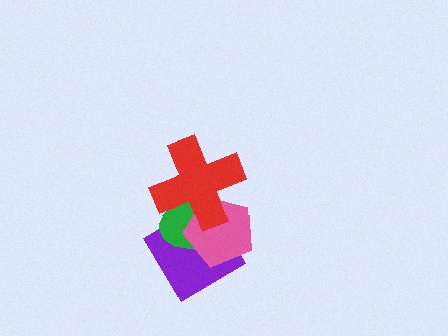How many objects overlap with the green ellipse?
3 objects overlap with the green ellipse.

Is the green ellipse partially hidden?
Yes, it is partially covered by another shape.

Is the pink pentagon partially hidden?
Yes, it is partially covered by another shape.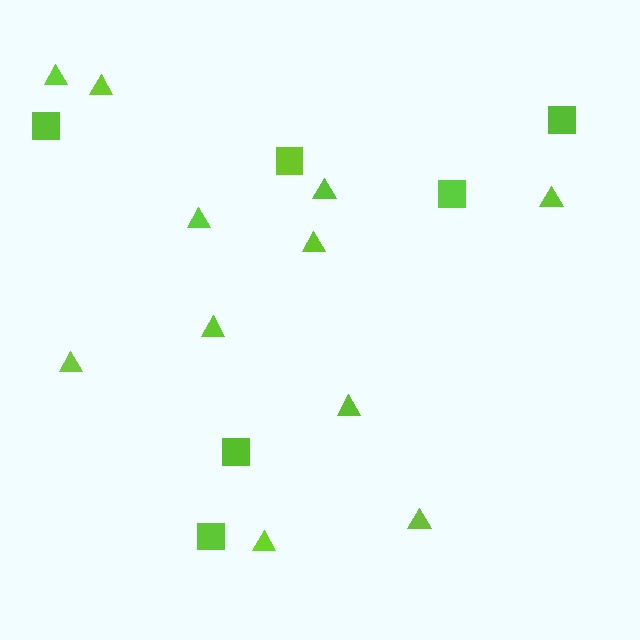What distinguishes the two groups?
There are 2 groups: one group of triangles (11) and one group of squares (6).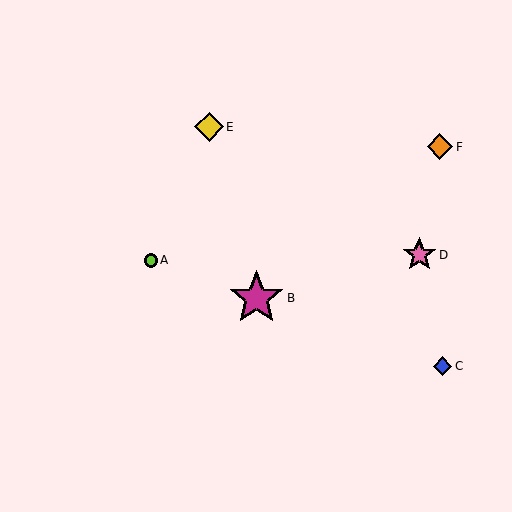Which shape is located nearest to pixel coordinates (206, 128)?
The yellow diamond (labeled E) at (209, 127) is nearest to that location.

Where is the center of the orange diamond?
The center of the orange diamond is at (440, 147).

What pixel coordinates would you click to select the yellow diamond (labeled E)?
Click at (209, 127) to select the yellow diamond E.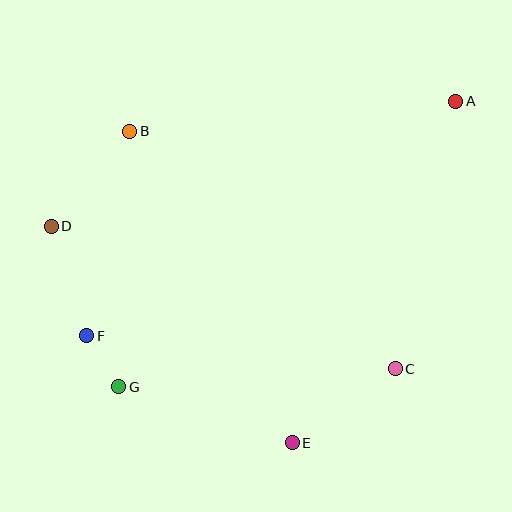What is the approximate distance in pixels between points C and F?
The distance between C and F is approximately 310 pixels.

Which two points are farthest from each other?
Points A and G are farthest from each other.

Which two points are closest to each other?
Points F and G are closest to each other.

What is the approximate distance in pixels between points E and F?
The distance between E and F is approximately 232 pixels.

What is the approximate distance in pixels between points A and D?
The distance between A and D is approximately 423 pixels.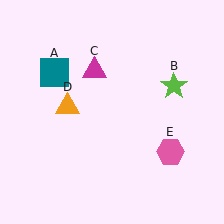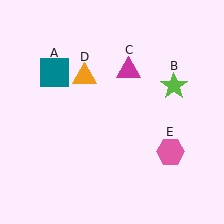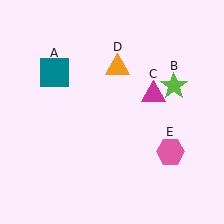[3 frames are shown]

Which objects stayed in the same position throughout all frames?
Teal square (object A) and lime star (object B) and pink hexagon (object E) remained stationary.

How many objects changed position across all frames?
2 objects changed position: magenta triangle (object C), orange triangle (object D).